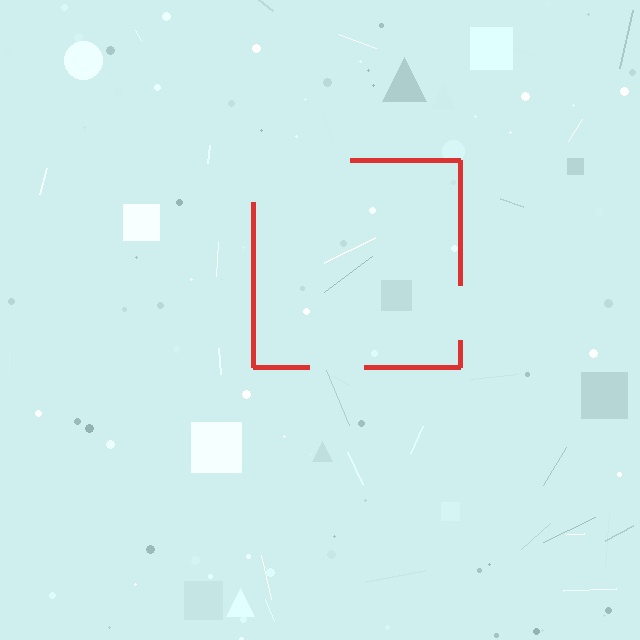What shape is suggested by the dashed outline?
The dashed outline suggests a square.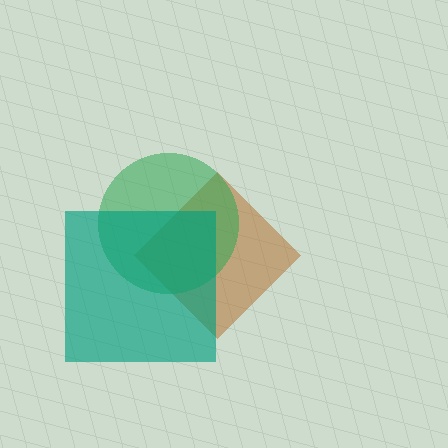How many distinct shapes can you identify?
There are 3 distinct shapes: a brown diamond, a green circle, a teal square.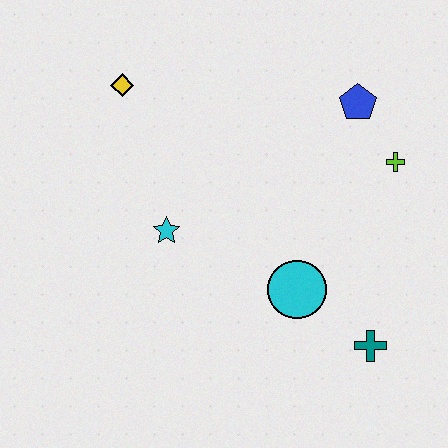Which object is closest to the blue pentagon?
The lime cross is closest to the blue pentagon.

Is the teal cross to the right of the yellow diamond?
Yes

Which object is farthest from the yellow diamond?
The teal cross is farthest from the yellow diamond.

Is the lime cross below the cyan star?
No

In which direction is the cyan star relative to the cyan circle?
The cyan star is to the left of the cyan circle.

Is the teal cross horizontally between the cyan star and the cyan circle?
No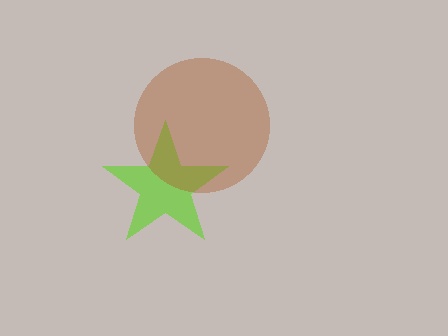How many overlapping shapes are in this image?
There are 2 overlapping shapes in the image.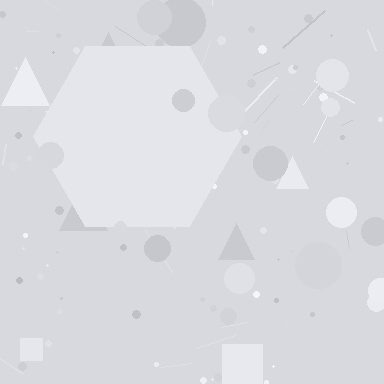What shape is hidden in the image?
A hexagon is hidden in the image.